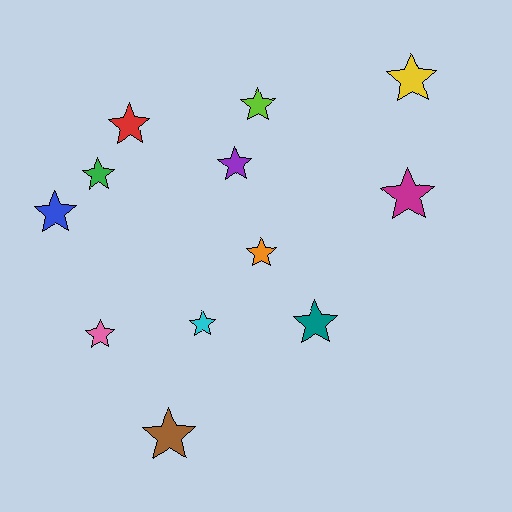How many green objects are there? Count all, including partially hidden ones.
There is 1 green object.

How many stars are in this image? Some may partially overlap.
There are 12 stars.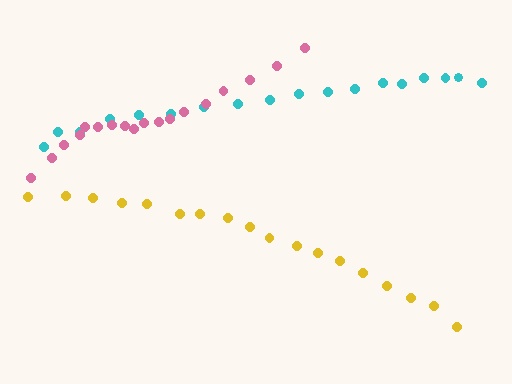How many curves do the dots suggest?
There are 3 distinct paths.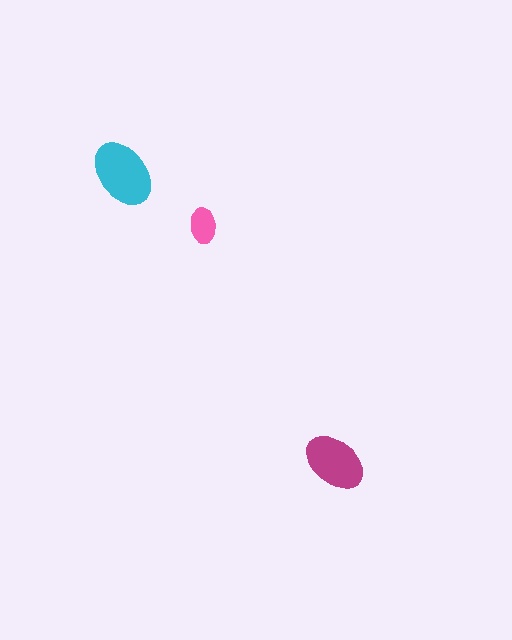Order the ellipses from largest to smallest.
the cyan one, the magenta one, the pink one.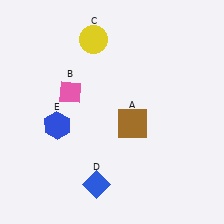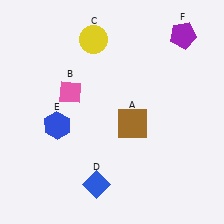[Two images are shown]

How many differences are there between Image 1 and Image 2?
There is 1 difference between the two images.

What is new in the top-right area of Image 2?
A purple pentagon (F) was added in the top-right area of Image 2.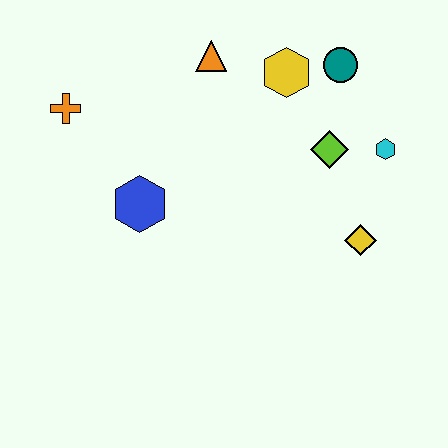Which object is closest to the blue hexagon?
The orange cross is closest to the blue hexagon.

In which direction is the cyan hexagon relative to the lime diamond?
The cyan hexagon is to the right of the lime diamond.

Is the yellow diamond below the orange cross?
Yes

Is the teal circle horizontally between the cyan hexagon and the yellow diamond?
No